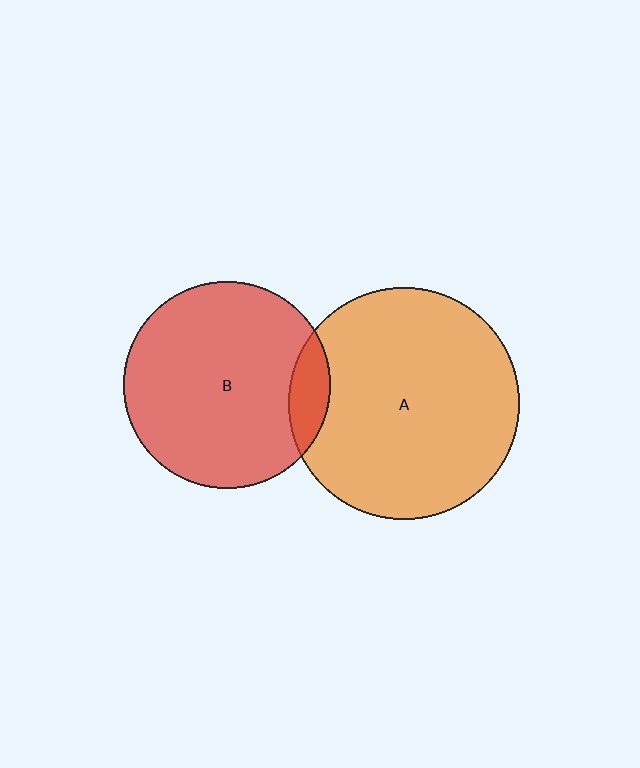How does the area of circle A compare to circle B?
Approximately 1.2 times.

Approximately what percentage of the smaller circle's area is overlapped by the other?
Approximately 10%.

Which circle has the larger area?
Circle A (orange).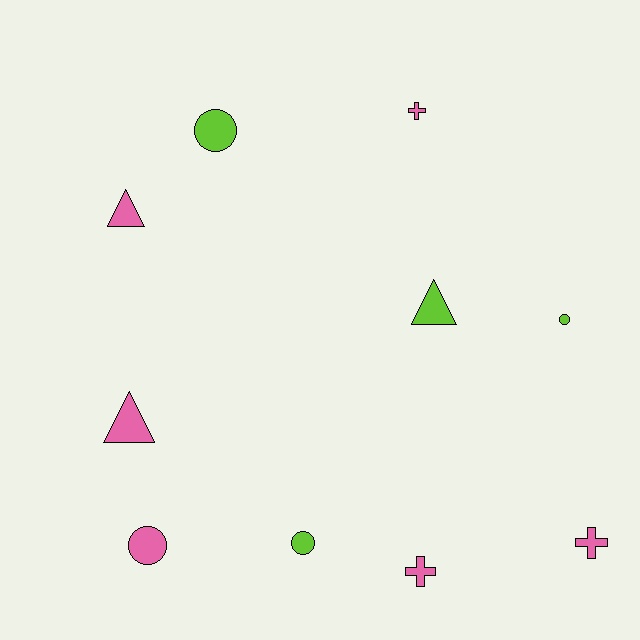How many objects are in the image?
There are 10 objects.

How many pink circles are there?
There is 1 pink circle.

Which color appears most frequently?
Pink, with 6 objects.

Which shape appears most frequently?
Circle, with 4 objects.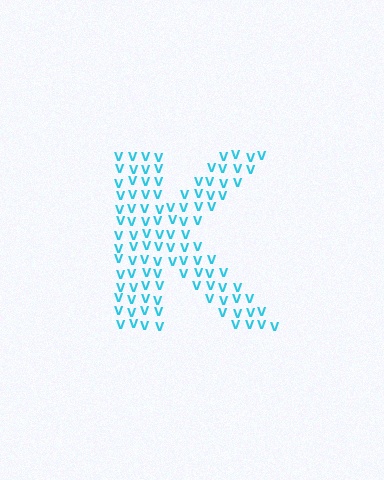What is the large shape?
The large shape is the letter K.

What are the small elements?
The small elements are letter V's.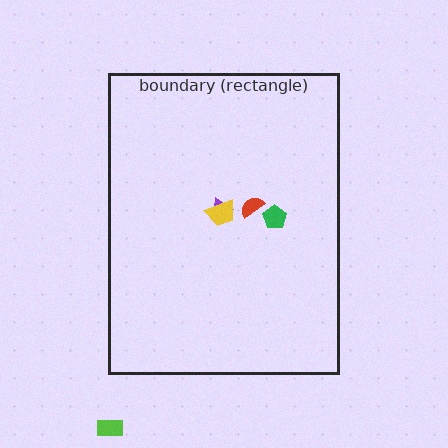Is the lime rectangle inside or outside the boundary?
Outside.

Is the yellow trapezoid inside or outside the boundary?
Inside.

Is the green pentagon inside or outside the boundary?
Inside.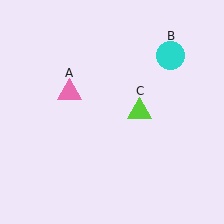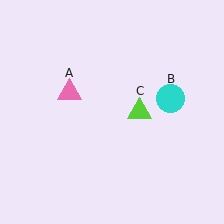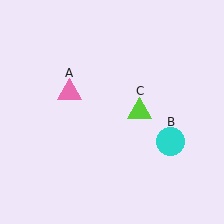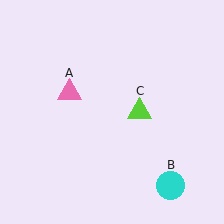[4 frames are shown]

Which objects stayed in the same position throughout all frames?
Pink triangle (object A) and lime triangle (object C) remained stationary.